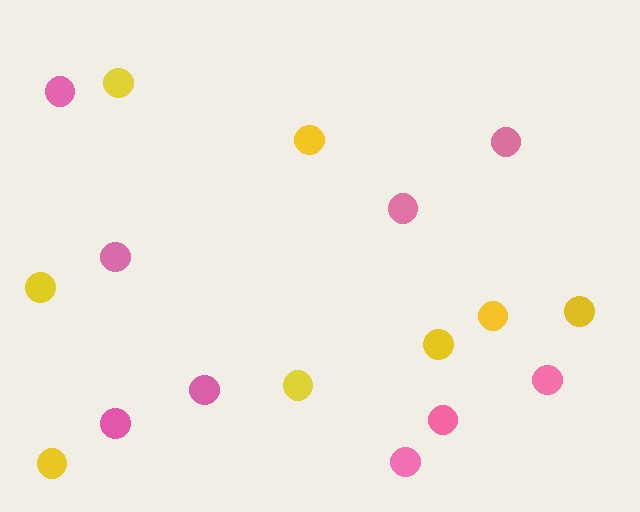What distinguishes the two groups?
There are 2 groups: one group of yellow circles (8) and one group of pink circles (9).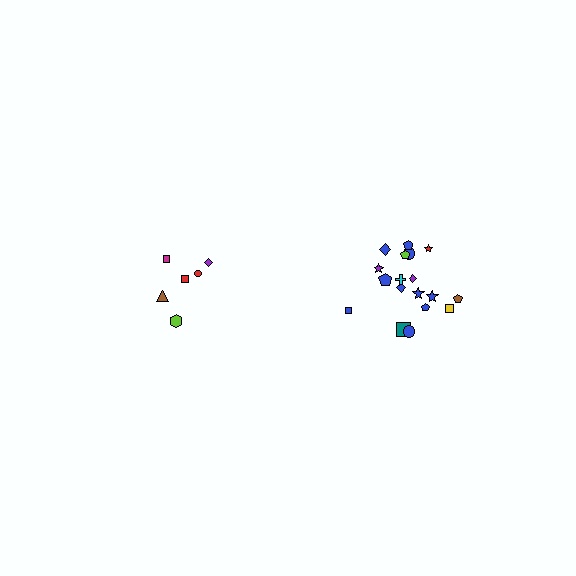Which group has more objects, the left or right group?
The right group.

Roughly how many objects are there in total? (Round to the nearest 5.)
Roughly 25 objects in total.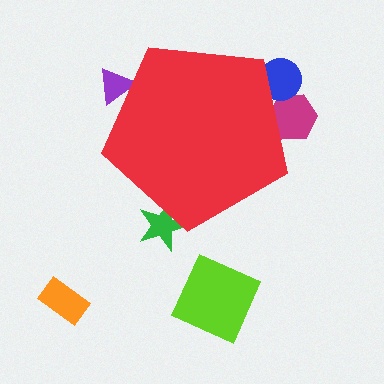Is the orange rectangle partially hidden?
No, the orange rectangle is fully visible.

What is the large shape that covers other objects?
A red pentagon.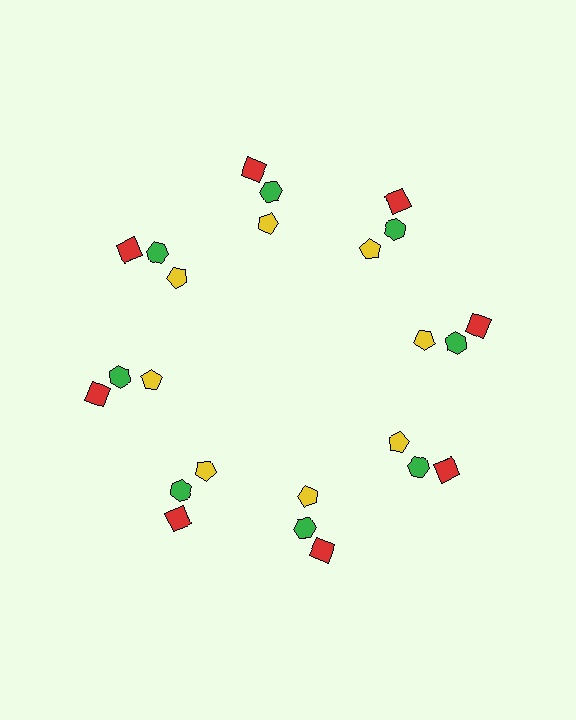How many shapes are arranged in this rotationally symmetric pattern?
There are 24 shapes, arranged in 8 groups of 3.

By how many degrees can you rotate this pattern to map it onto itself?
The pattern maps onto itself every 45 degrees of rotation.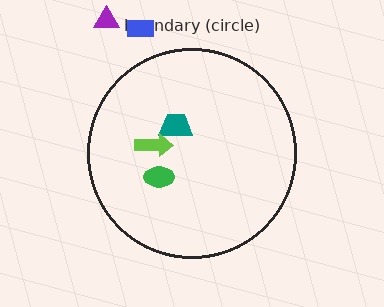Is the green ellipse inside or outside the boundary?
Inside.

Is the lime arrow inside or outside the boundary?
Inside.